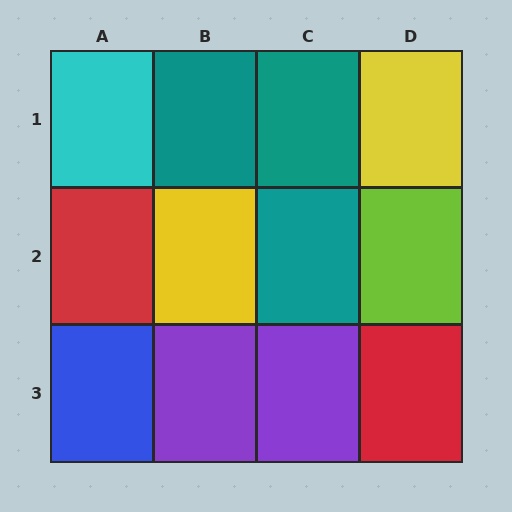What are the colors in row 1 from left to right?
Cyan, teal, teal, yellow.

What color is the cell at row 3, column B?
Purple.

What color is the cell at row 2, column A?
Red.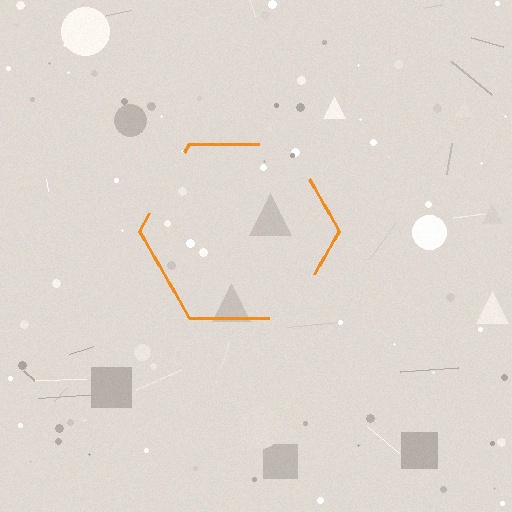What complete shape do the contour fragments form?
The contour fragments form a hexagon.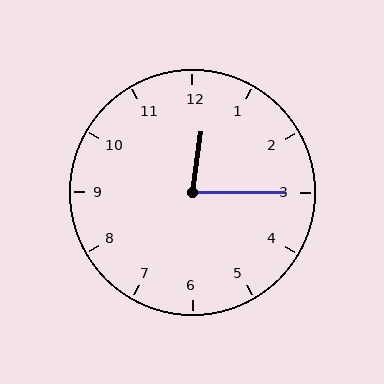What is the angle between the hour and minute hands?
Approximately 82 degrees.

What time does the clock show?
12:15.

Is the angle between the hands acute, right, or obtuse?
It is acute.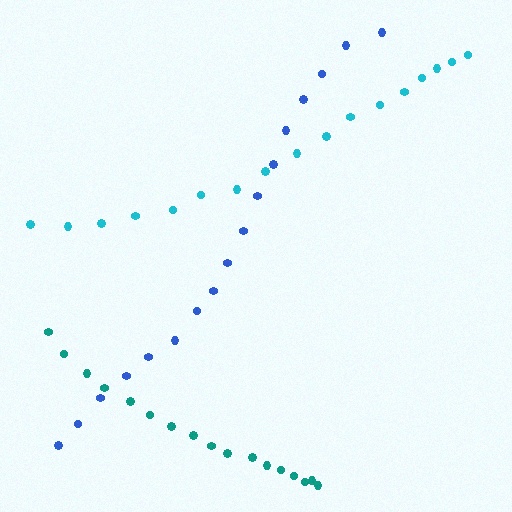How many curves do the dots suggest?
There are 3 distinct paths.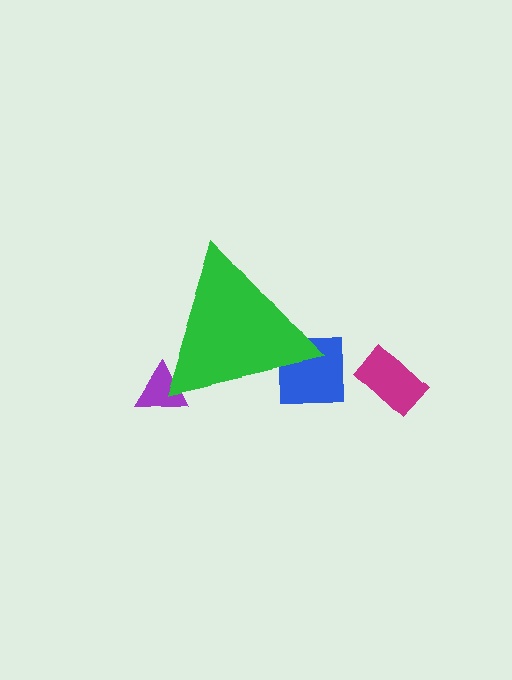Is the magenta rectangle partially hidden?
No, the magenta rectangle is fully visible.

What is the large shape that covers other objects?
A green triangle.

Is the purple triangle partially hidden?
Yes, the purple triangle is partially hidden behind the green triangle.